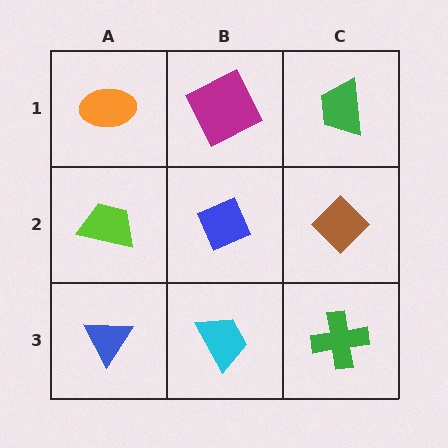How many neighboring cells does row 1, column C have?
2.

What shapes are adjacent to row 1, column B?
A blue diamond (row 2, column B), an orange ellipse (row 1, column A), a green trapezoid (row 1, column C).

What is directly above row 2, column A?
An orange ellipse.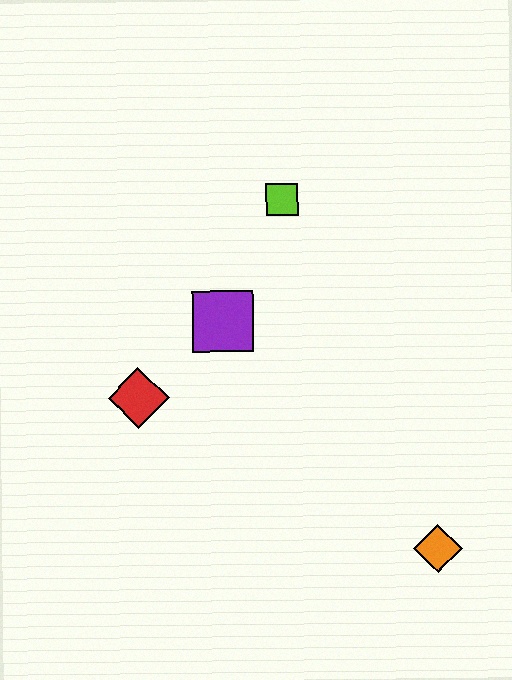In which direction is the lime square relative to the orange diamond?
The lime square is above the orange diamond.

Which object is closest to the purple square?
The red diamond is closest to the purple square.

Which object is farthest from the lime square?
The orange diamond is farthest from the lime square.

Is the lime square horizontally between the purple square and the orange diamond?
Yes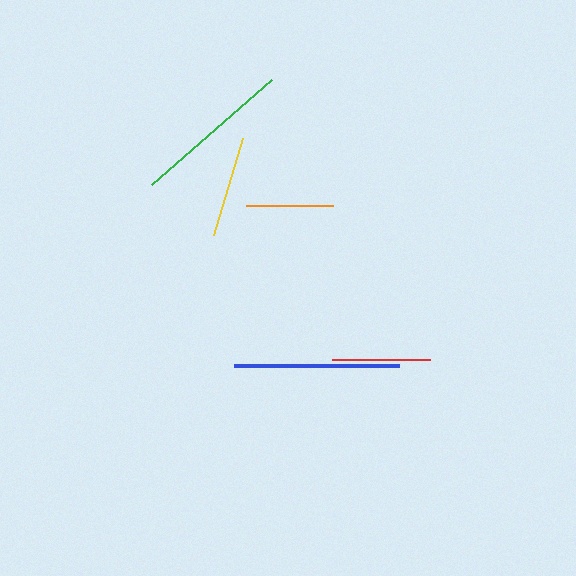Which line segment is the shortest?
The orange line is the shortest at approximately 87 pixels.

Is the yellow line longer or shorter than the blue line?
The blue line is longer than the yellow line.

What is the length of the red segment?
The red segment is approximately 99 pixels long.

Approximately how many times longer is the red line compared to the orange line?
The red line is approximately 1.1 times the length of the orange line.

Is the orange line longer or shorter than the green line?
The green line is longer than the orange line.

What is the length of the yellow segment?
The yellow segment is approximately 101 pixels long.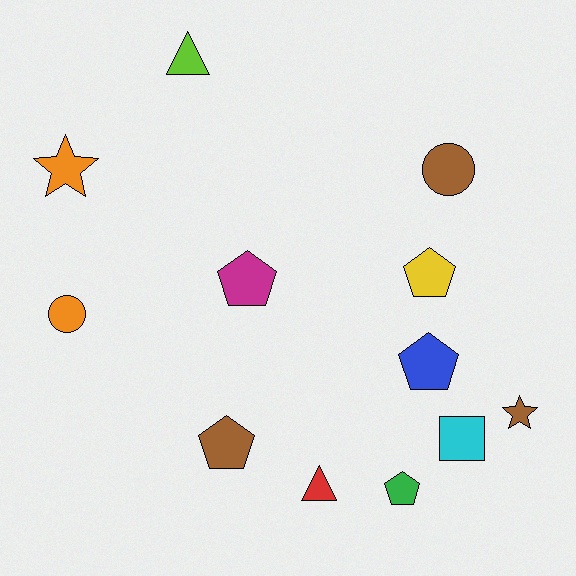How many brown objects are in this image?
There are 3 brown objects.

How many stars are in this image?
There are 2 stars.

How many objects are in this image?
There are 12 objects.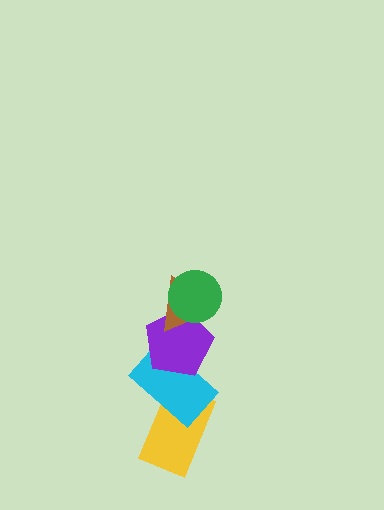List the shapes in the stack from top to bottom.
From top to bottom: the green circle, the brown triangle, the purple pentagon, the cyan rectangle, the yellow rectangle.